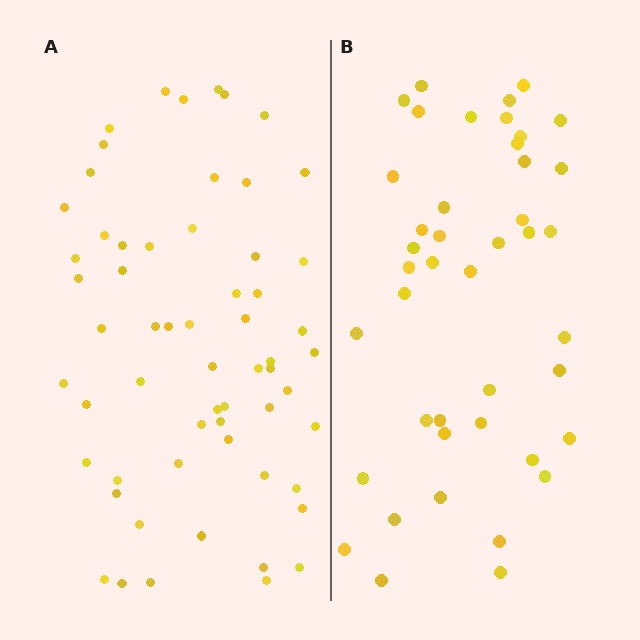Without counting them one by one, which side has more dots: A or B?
Region A (the left region) has more dots.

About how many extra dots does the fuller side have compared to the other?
Region A has approximately 15 more dots than region B.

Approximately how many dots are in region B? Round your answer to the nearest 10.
About 40 dots. (The exact count is 43, which rounds to 40.)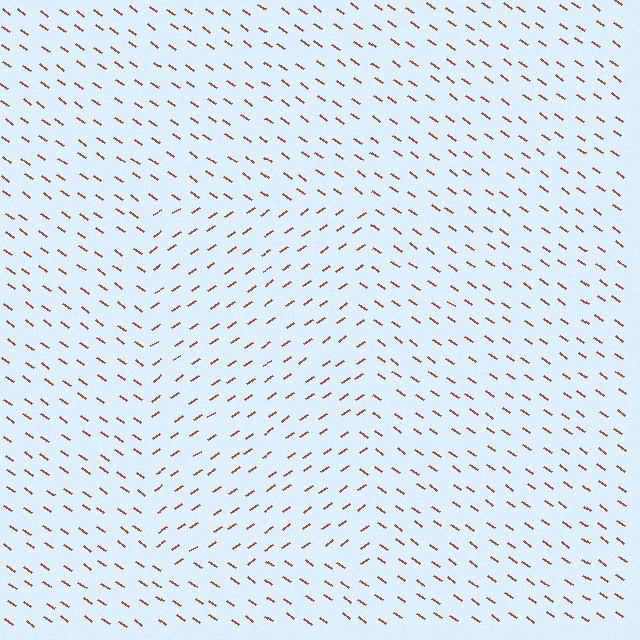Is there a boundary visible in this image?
Yes, there is a texture boundary formed by a change in line orientation.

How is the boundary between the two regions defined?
The boundary is defined purely by a change in line orientation (approximately 69 degrees difference). All lines are the same color and thickness.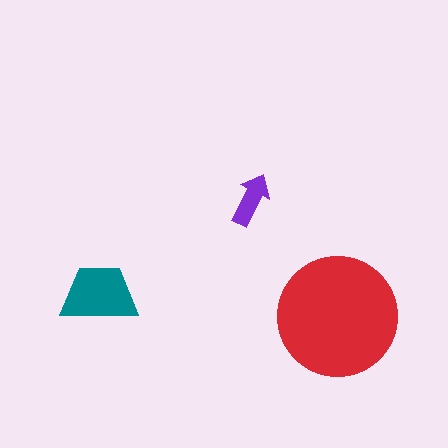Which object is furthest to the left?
The teal trapezoid is leftmost.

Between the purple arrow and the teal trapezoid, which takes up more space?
The teal trapezoid.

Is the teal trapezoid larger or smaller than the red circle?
Smaller.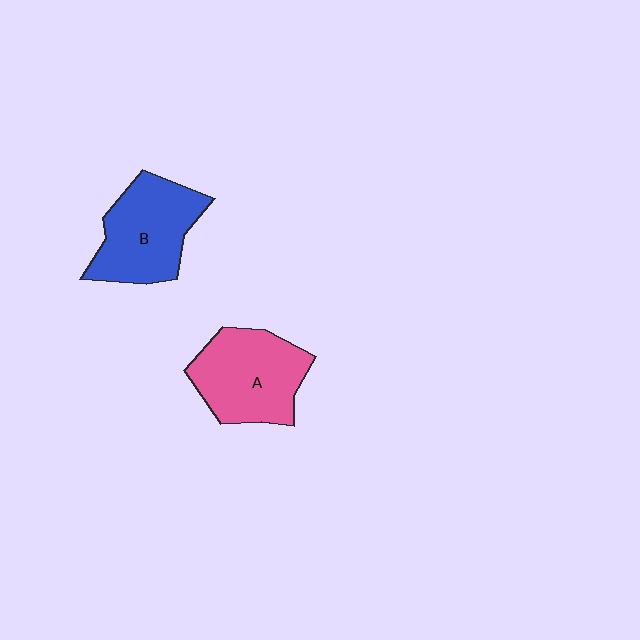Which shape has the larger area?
Shape A (pink).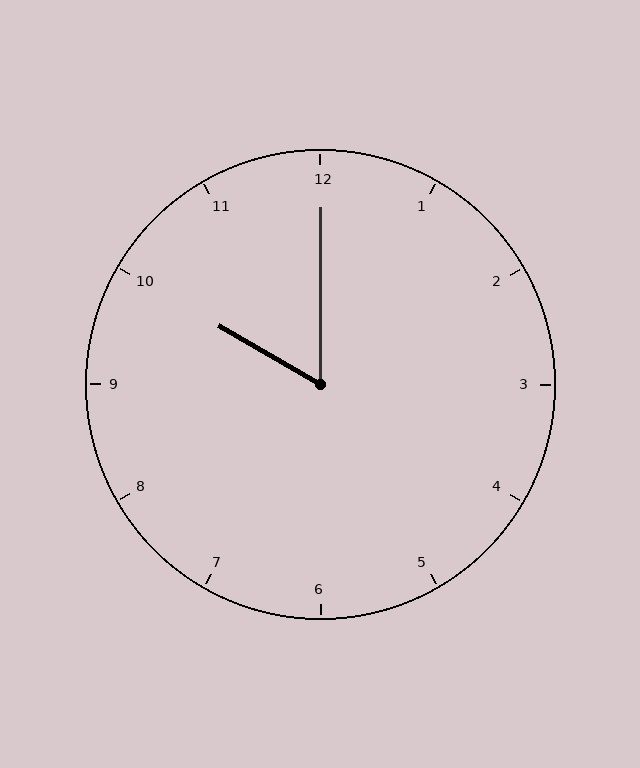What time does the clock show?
10:00.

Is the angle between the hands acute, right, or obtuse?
It is acute.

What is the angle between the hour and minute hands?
Approximately 60 degrees.